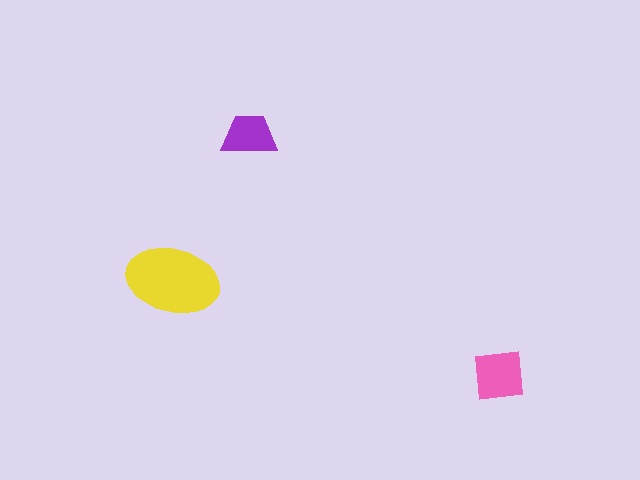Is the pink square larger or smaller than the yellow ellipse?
Smaller.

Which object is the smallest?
The purple trapezoid.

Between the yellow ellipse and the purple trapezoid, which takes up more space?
The yellow ellipse.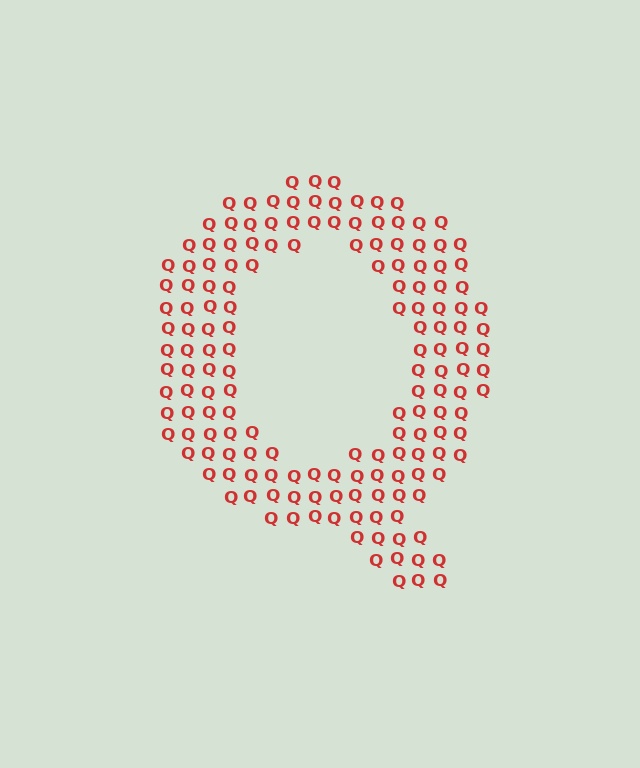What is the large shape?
The large shape is the letter Q.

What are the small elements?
The small elements are letter Q's.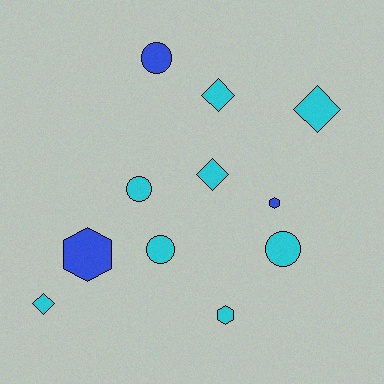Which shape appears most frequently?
Circle, with 4 objects.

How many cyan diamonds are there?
There are 4 cyan diamonds.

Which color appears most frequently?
Cyan, with 8 objects.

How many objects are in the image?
There are 11 objects.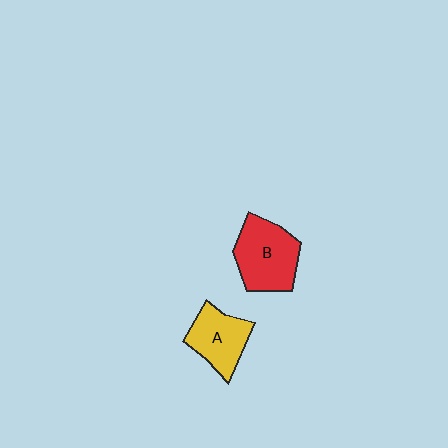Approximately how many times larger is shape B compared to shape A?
Approximately 1.3 times.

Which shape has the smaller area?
Shape A (yellow).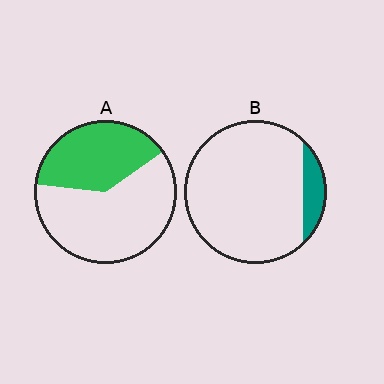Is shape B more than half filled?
No.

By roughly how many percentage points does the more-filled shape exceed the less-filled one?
By roughly 30 percentage points (A over B).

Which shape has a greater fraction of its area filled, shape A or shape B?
Shape A.